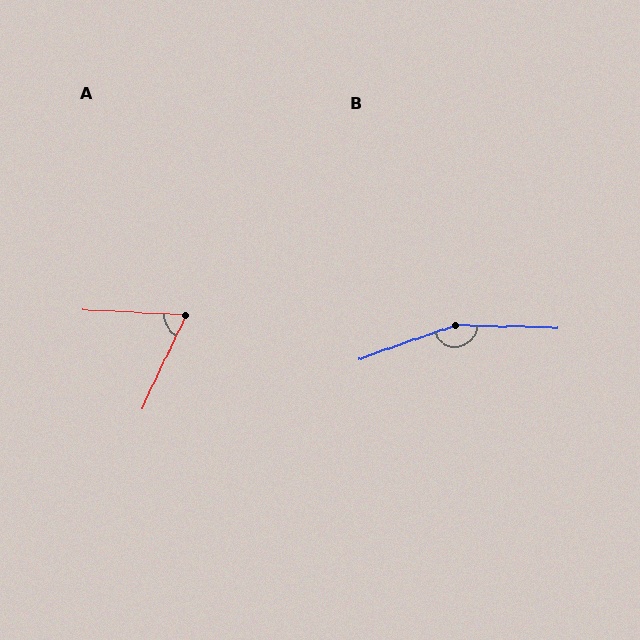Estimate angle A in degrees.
Approximately 68 degrees.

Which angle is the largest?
B, at approximately 159 degrees.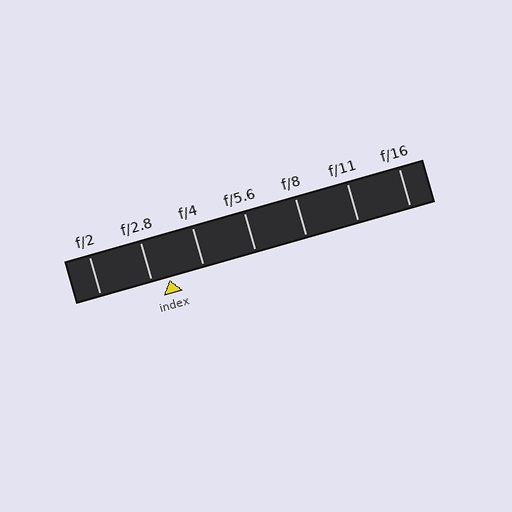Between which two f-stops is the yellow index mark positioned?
The index mark is between f/2.8 and f/4.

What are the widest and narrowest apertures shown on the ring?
The widest aperture shown is f/2 and the narrowest is f/16.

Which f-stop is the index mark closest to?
The index mark is closest to f/2.8.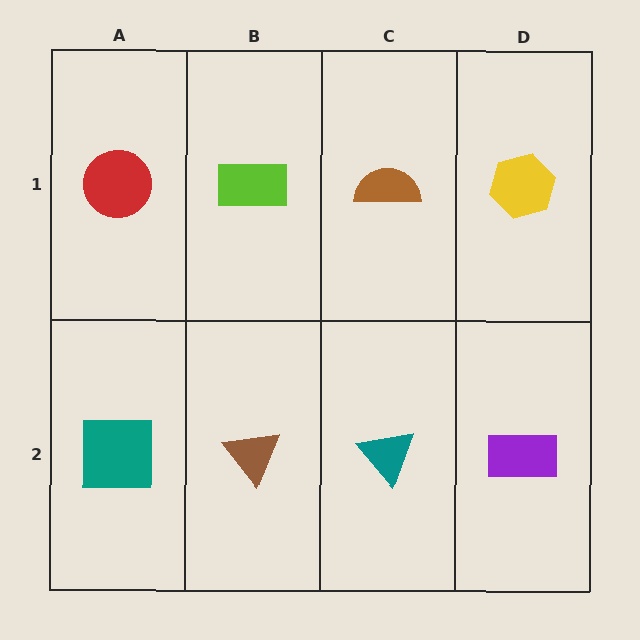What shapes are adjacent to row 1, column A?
A teal square (row 2, column A), a lime rectangle (row 1, column B).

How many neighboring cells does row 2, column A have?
2.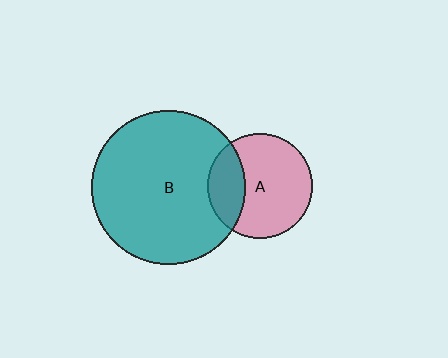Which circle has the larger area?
Circle B (teal).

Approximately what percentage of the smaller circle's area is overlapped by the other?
Approximately 25%.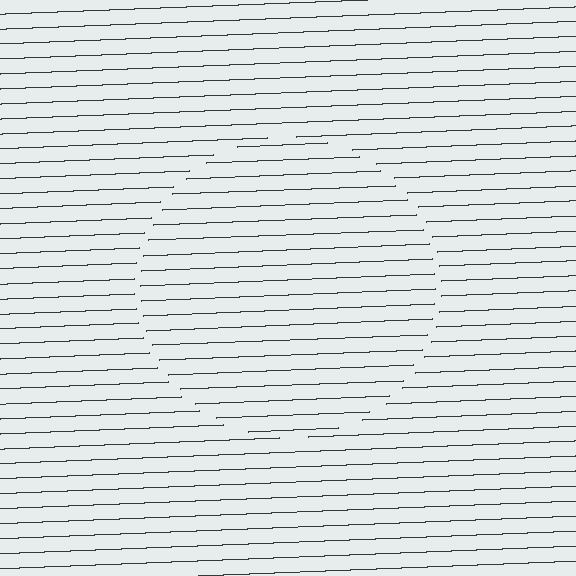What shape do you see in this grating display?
An illusory circle. The interior of the shape contains the same grating, shifted by half a period — the contour is defined by the phase discontinuity where line-ends from the inner and outer gratings abut.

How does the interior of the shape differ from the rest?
The interior of the shape contains the same grating, shifted by half a period — the contour is defined by the phase discontinuity where line-ends from the inner and outer gratings abut.